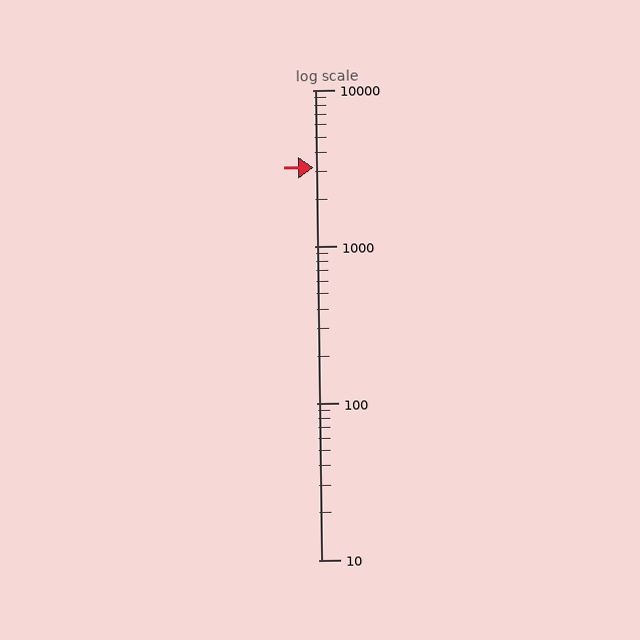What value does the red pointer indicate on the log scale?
The pointer indicates approximately 3200.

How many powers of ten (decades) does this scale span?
The scale spans 3 decades, from 10 to 10000.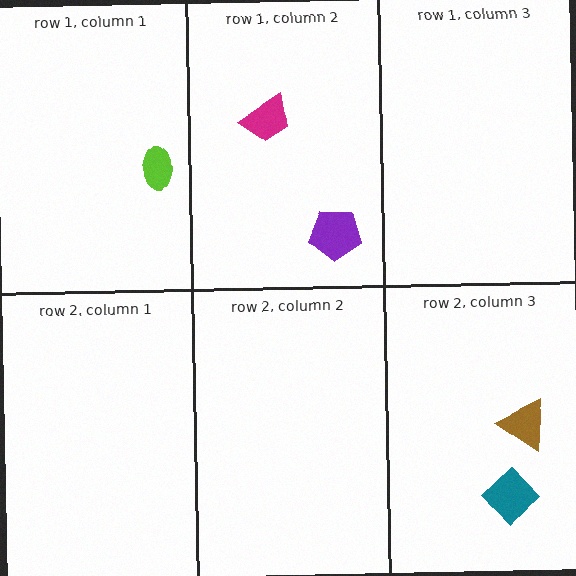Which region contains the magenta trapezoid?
The row 1, column 2 region.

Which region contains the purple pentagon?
The row 1, column 2 region.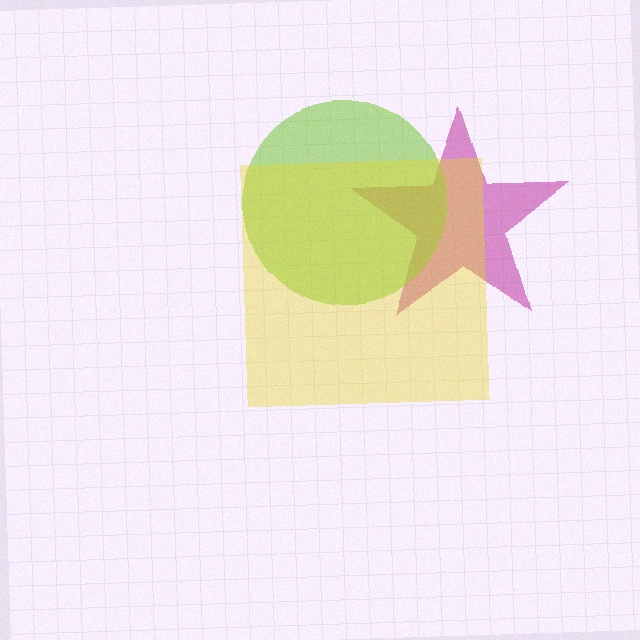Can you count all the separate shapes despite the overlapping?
Yes, there are 3 separate shapes.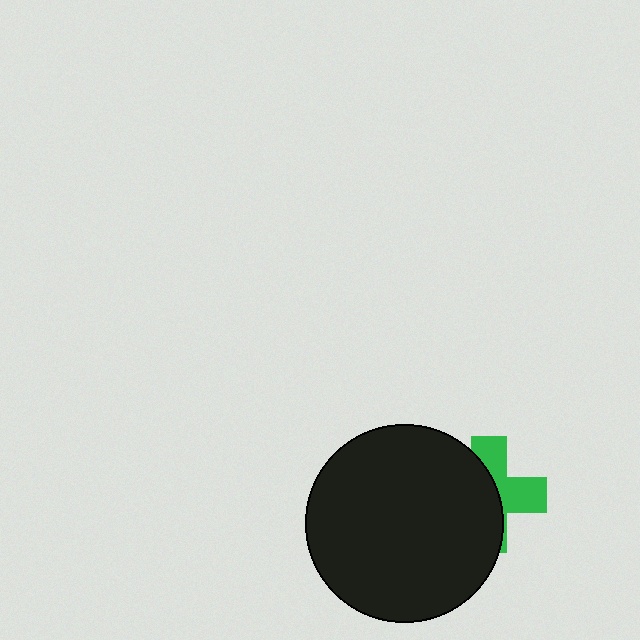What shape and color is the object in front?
The object in front is a black circle.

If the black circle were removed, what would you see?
You would see the complete green cross.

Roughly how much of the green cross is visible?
A small part of it is visible (roughly 43%).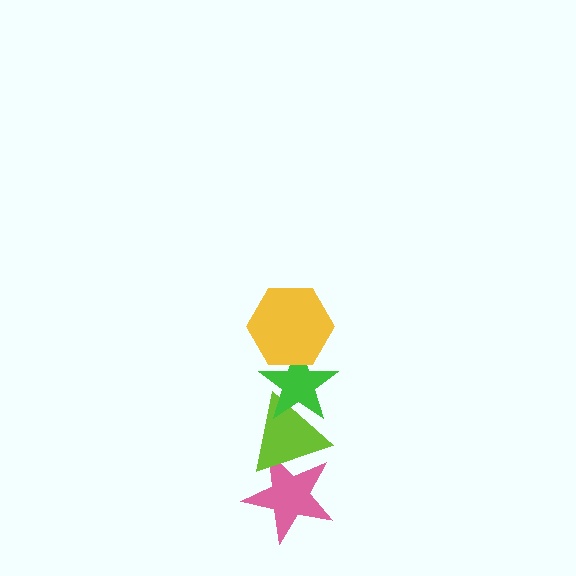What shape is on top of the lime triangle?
The green star is on top of the lime triangle.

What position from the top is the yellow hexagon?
The yellow hexagon is 1st from the top.